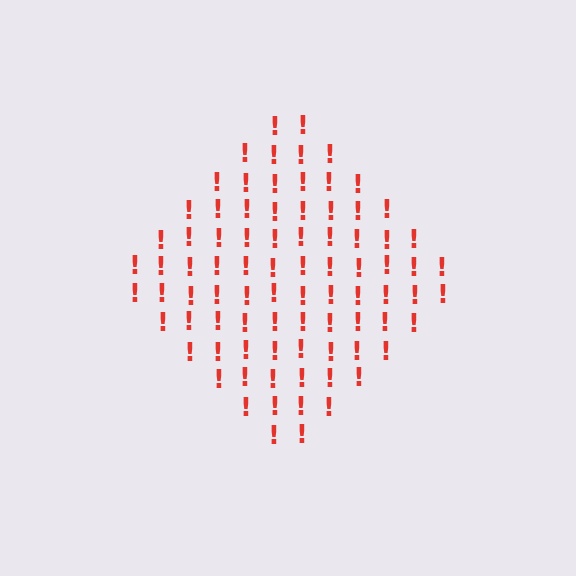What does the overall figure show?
The overall figure shows a diamond.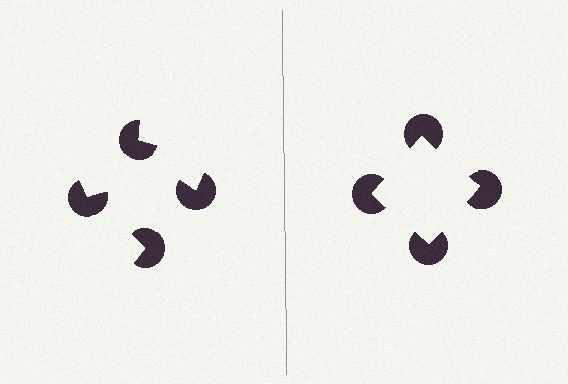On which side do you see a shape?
An illusory square appears on the right side. On the left side the wedge cuts are rotated, so no coherent shape forms.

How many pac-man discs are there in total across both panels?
8 — 4 on each side.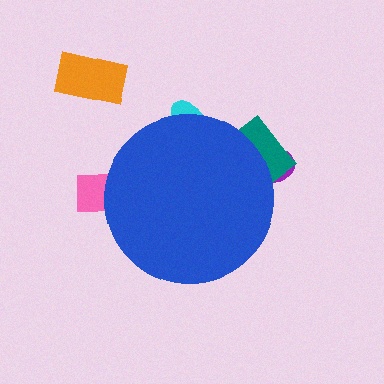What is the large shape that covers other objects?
A blue circle.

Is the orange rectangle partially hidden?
No, the orange rectangle is fully visible.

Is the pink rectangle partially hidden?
Yes, the pink rectangle is partially hidden behind the blue circle.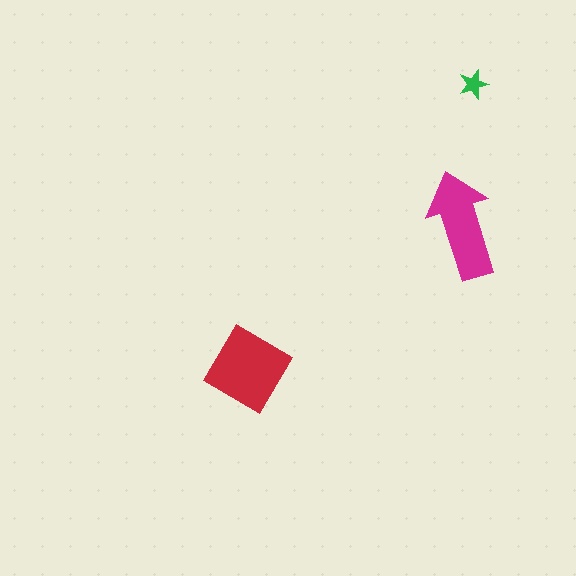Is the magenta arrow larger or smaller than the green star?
Larger.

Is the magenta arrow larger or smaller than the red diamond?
Smaller.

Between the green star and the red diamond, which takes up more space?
The red diamond.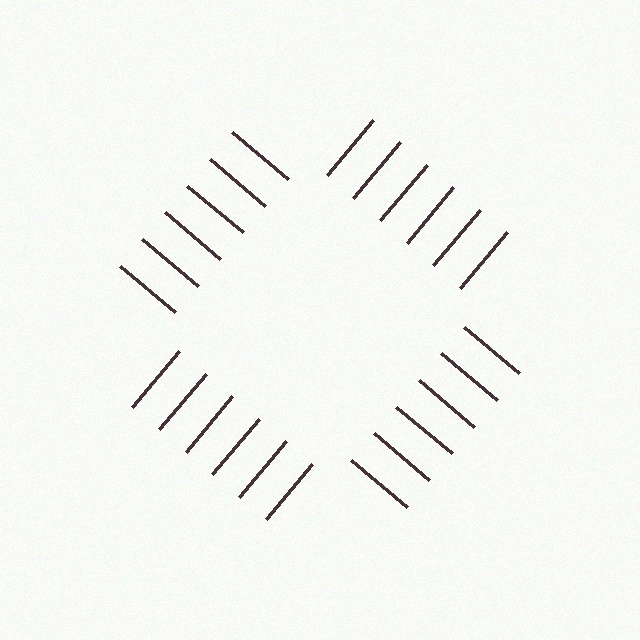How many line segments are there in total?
24 — 6 along each of the 4 edges.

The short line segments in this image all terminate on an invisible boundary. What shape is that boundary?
An illusory square — the line segments terminate on its edges but no continuous stroke is drawn.